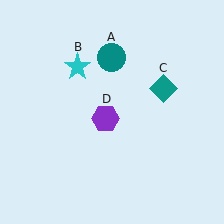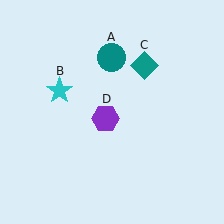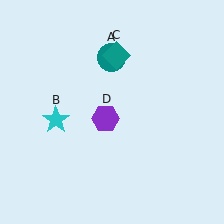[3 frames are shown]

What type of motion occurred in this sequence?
The cyan star (object B), teal diamond (object C) rotated counterclockwise around the center of the scene.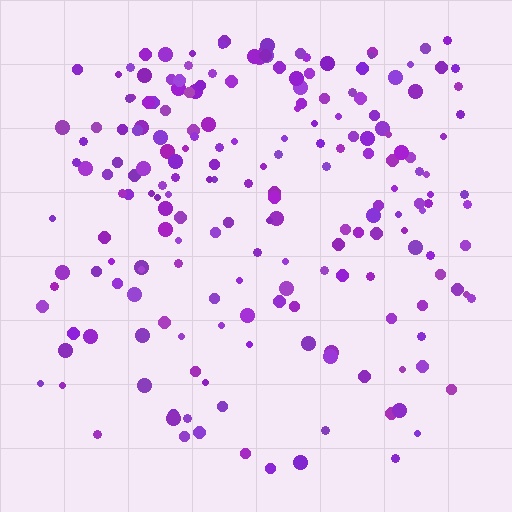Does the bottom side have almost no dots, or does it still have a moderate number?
Still a moderate number, just noticeably fewer than the top.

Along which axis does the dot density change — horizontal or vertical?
Vertical.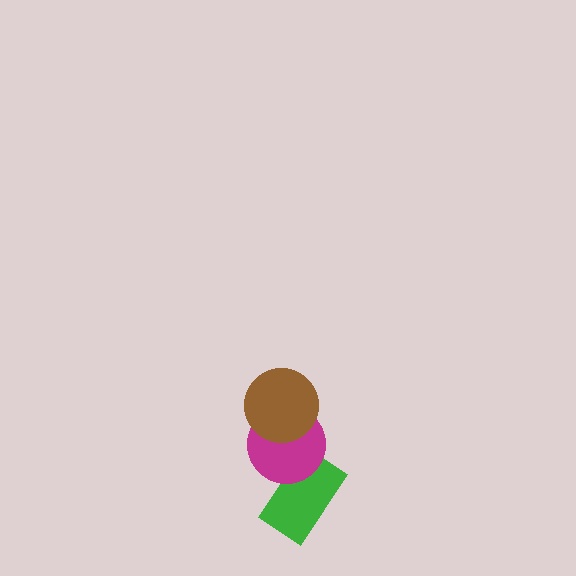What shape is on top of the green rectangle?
The magenta circle is on top of the green rectangle.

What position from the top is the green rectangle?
The green rectangle is 3rd from the top.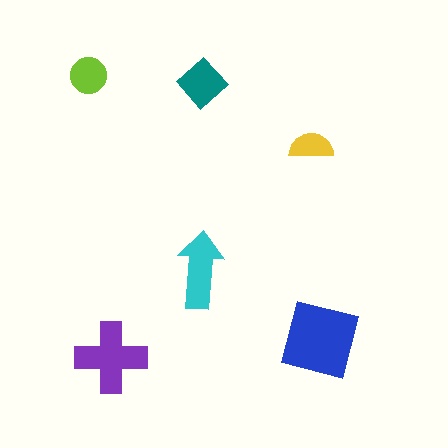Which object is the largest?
The blue square.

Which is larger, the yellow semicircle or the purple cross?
The purple cross.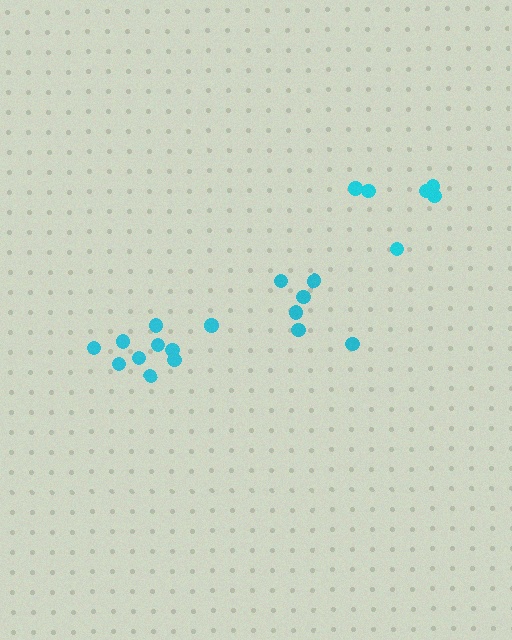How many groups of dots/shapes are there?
There are 3 groups.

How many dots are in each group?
Group 1: 6 dots, Group 2: 10 dots, Group 3: 6 dots (22 total).